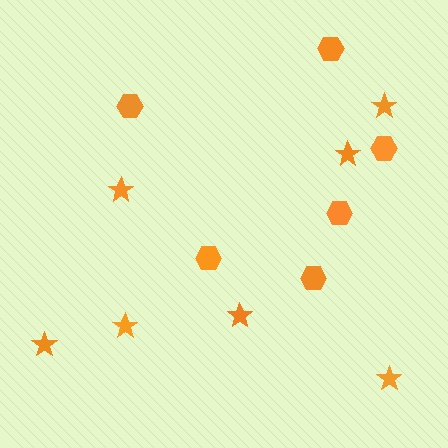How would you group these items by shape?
There are 2 groups: one group of stars (7) and one group of hexagons (6).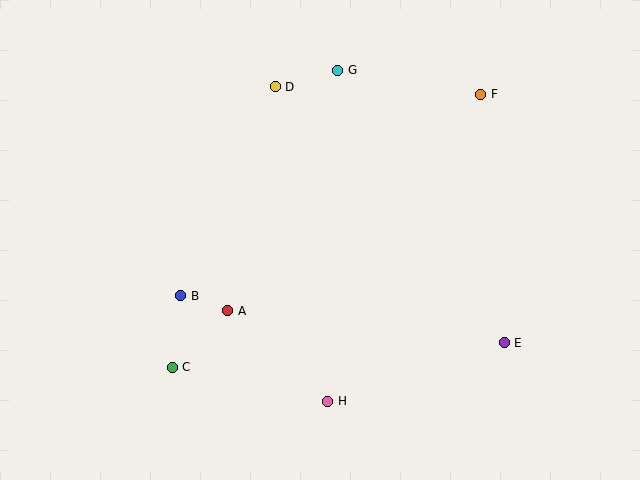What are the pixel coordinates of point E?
Point E is at (504, 343).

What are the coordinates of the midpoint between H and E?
The midpoint between H and E is at (416, 372).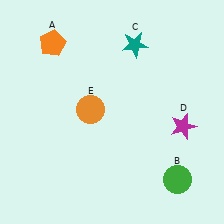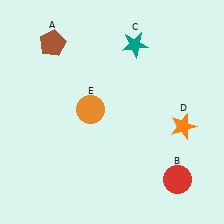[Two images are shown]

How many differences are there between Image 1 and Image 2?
There are 3 differences between the two images.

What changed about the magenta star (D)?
In Image 1, D is magenta. In Image 2, it changed to orange.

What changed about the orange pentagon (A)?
In Image 1, A is orange. In Image 2, it changed to brown.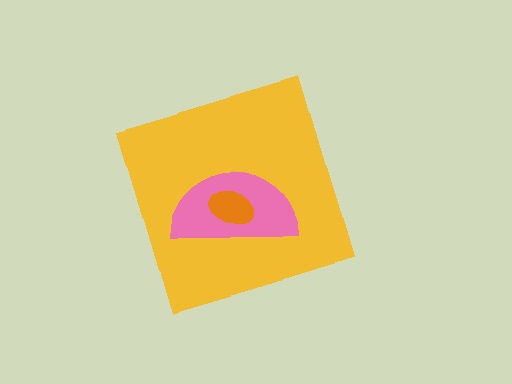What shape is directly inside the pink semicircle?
The orange ellipse.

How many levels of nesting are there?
3.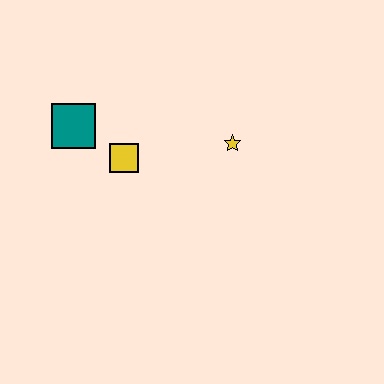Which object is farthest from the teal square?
The yellow star is farthest from the teal square.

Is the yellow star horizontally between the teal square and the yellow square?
No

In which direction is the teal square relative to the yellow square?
The teal square is to the left of the yellow square.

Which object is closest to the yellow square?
The teal square is closest to the yellow square.